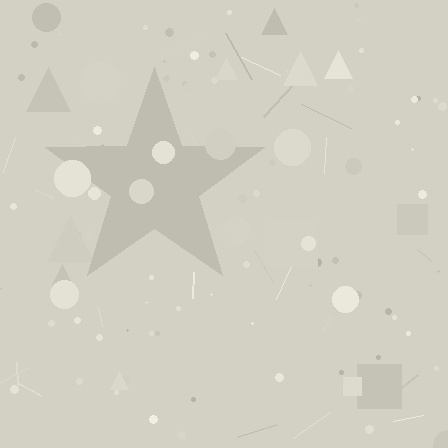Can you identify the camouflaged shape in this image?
The camouflaged shape is a star.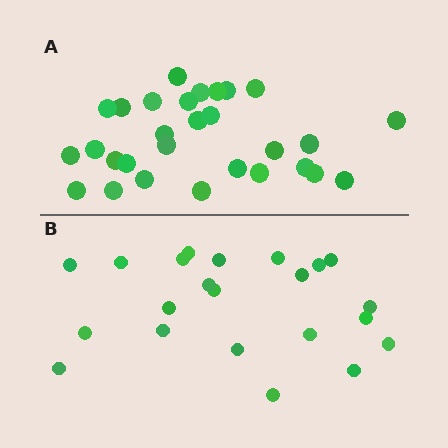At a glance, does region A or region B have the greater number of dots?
Region A (the top region) has more dots.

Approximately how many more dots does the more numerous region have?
Region A has roughly 8 or so more dots than region B.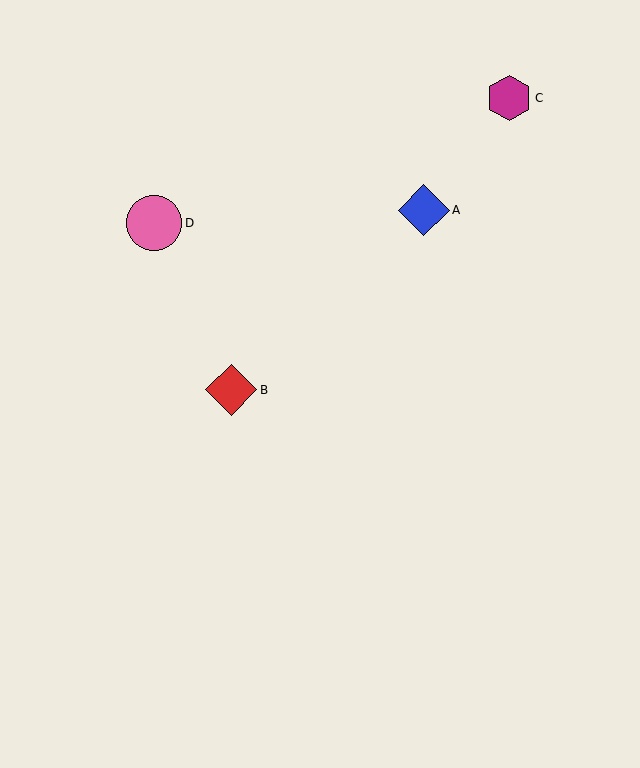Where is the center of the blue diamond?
The center of the blue diamond is at (424, 210).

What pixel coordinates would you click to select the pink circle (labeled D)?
Click at (154, 223) to select the pink circle D.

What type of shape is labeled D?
Shape D is a pink circle.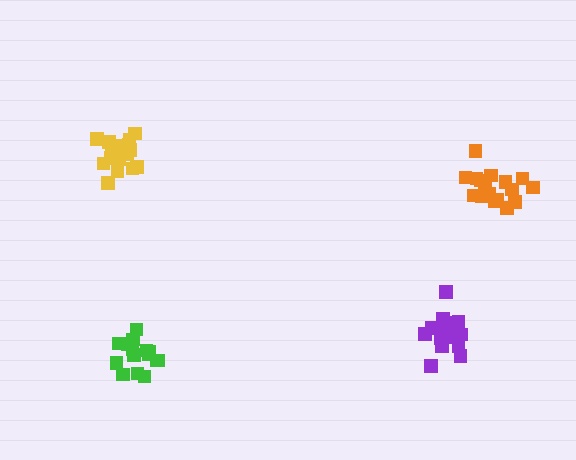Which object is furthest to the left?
The yellow cluster is leftmost.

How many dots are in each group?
Group 1: 17 dots, Group 2: 18 dots, Group 3: 17 dots, Group 4: 15 dots (67 total).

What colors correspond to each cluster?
The clusters are colored: orange, yellow, purple, green.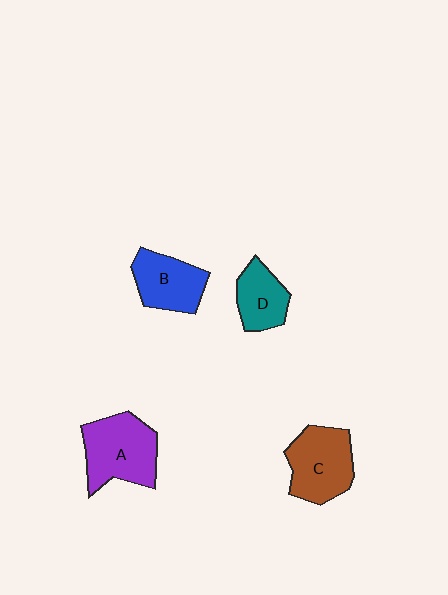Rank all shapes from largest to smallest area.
From largest to smallest: A (purple), C (brown), B (blue), D (teal).